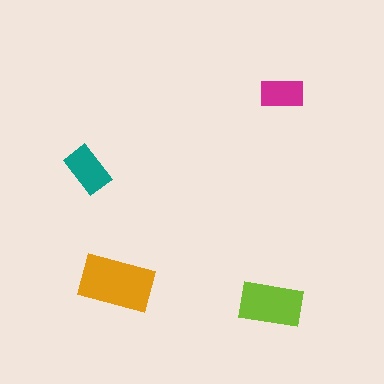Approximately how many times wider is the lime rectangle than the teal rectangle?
About 1.5 times wider.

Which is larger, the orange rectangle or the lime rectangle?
The orange one.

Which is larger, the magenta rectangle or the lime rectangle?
The lime one.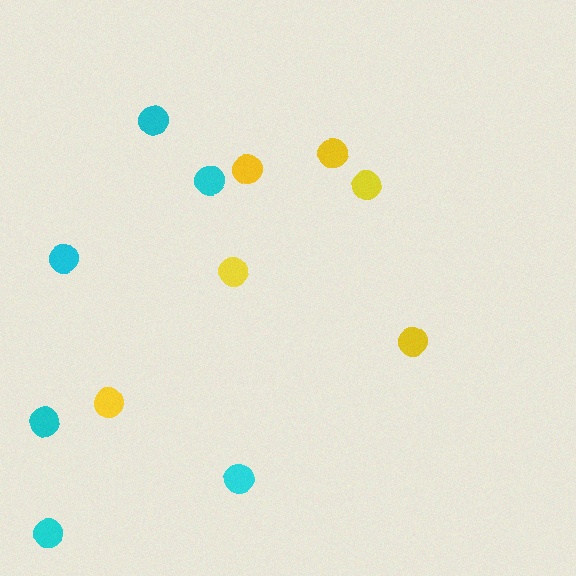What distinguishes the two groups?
There are 2 groups: one group of yellow circles (6) and one group of cyan circles (6).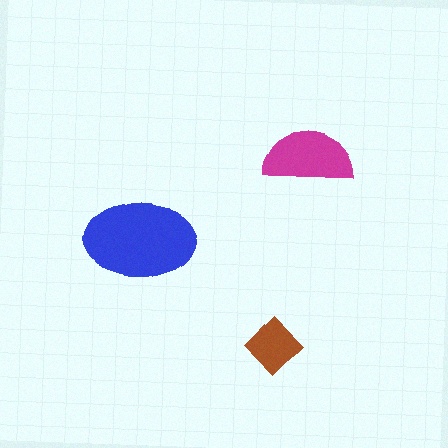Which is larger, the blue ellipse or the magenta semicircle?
The blue ellipse.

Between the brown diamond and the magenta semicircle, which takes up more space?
The magenta semicircle.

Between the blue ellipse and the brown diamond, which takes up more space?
The blue ellipse.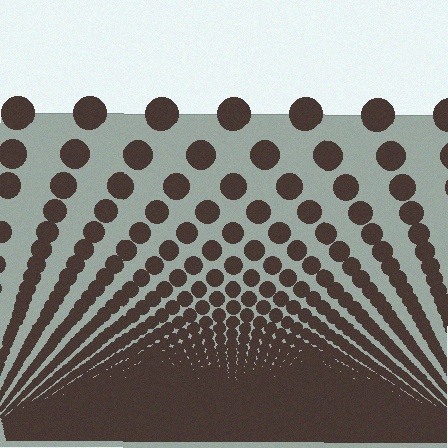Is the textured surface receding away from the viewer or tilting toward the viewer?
The surface appears to tilt toward the viewer. Texture elements get larger and sparser toward the top.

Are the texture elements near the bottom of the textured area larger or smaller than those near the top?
Smaller. The gradient is inverted — elements near the bottom are smaller and denser.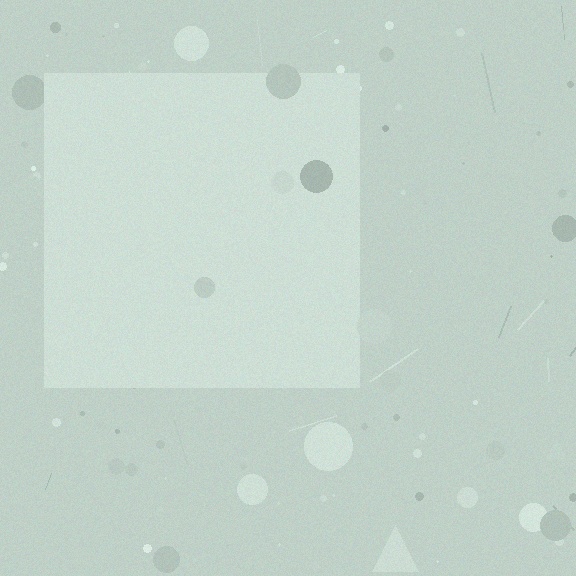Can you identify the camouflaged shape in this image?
The camouflaged shape is a square.